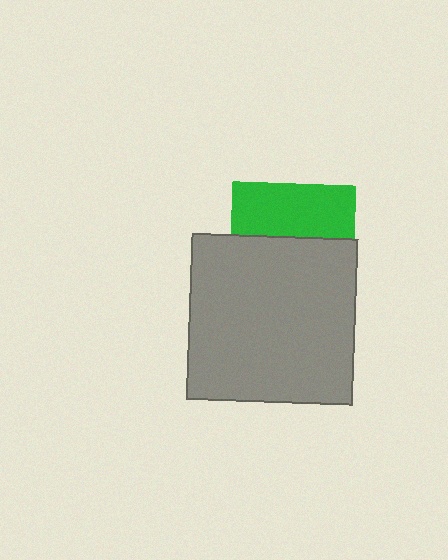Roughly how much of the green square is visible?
A small part of it is visible (roughly 42%).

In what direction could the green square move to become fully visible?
The green square could move up. That would shift it out from behind the gray square entirely.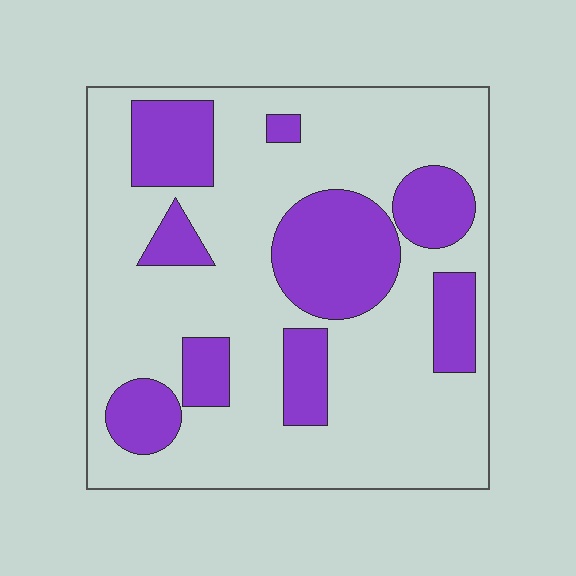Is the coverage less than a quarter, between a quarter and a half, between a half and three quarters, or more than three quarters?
Between a quarter and a half.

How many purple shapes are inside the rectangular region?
9.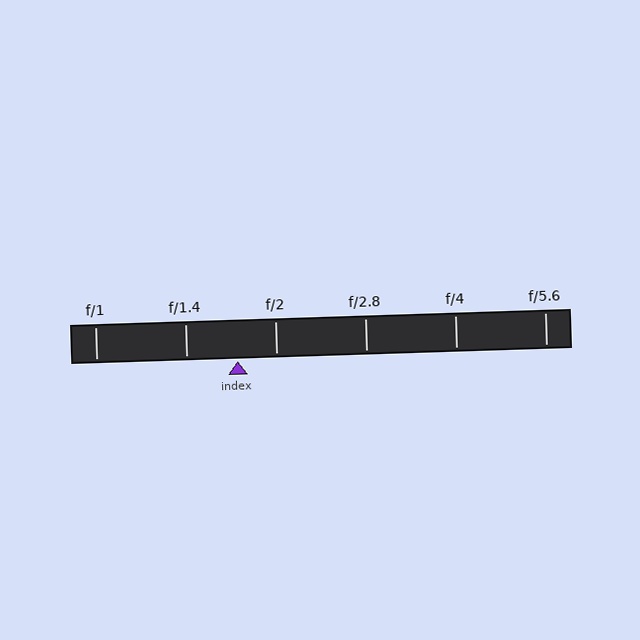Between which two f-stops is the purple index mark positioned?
The index mark is between f/1.4 and f/2.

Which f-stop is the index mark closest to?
The index mark is closest to f/2.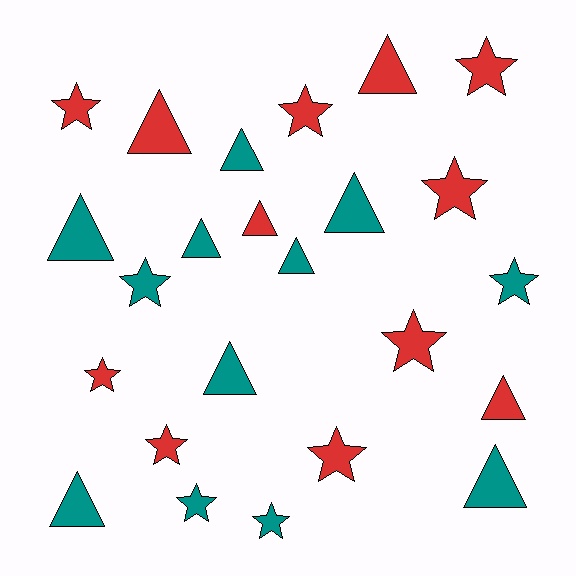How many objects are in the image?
There are 24 objects.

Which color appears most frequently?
Teal, with 12 objects.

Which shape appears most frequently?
Triangle, with 12 objects.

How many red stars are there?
There are 8 red stars.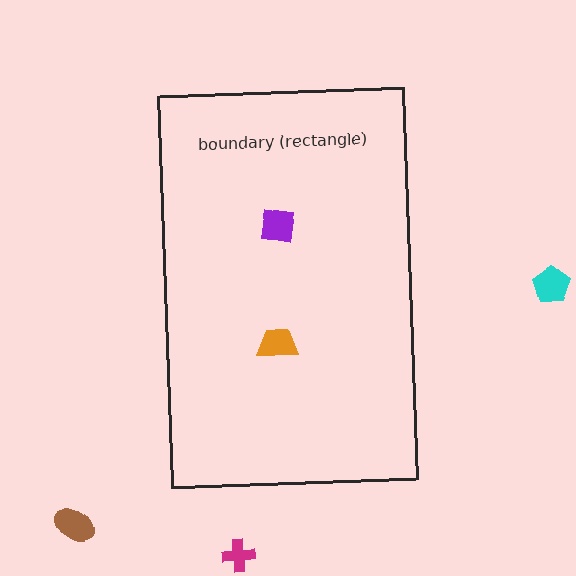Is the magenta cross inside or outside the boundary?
Outside.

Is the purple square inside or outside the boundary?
Inside.